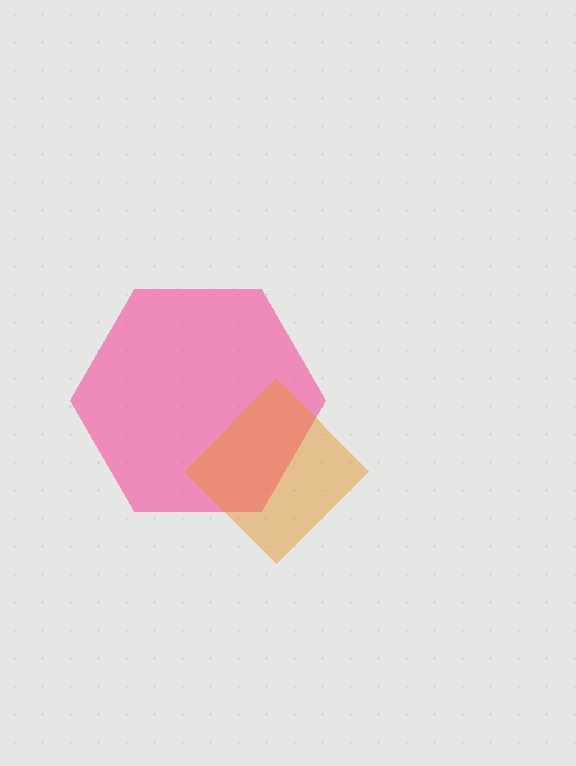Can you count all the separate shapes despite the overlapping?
Yes, there are 2 separate shapes.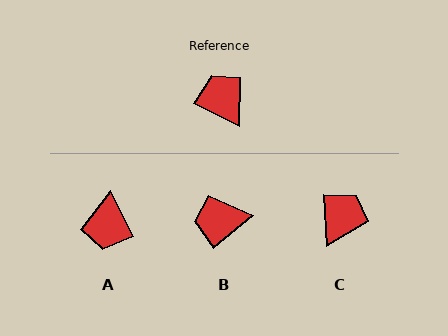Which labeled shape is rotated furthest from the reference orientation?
A, about 144 degrees away.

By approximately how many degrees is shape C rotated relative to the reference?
Approximately 59 degrees clockwise.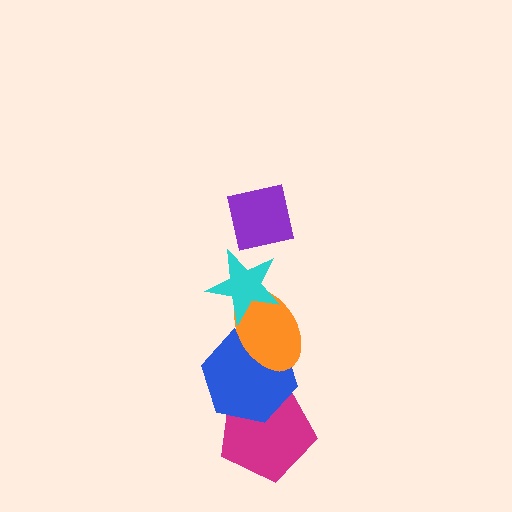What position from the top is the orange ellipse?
The orange ellipse is 3rd from the top.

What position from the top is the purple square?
The purple square is 1st from the top.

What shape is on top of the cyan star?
The purple square is on top of the cyan star.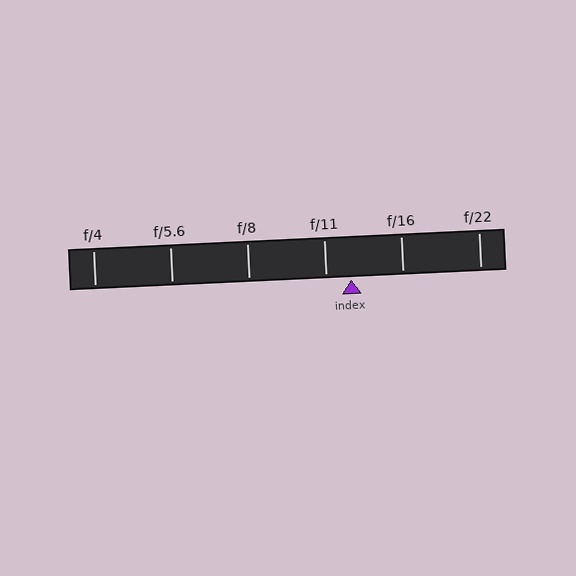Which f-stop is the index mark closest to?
The index mark is closest to f/11.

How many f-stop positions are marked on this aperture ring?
There are 6 f-stop positions marked.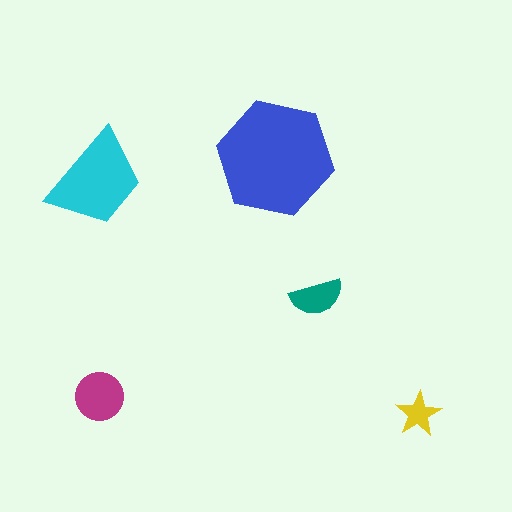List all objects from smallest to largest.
The yellow star, the teal semicircle, the magenta circle, the cyan trapezoid, the blue hexagon.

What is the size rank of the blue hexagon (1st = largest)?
1st.